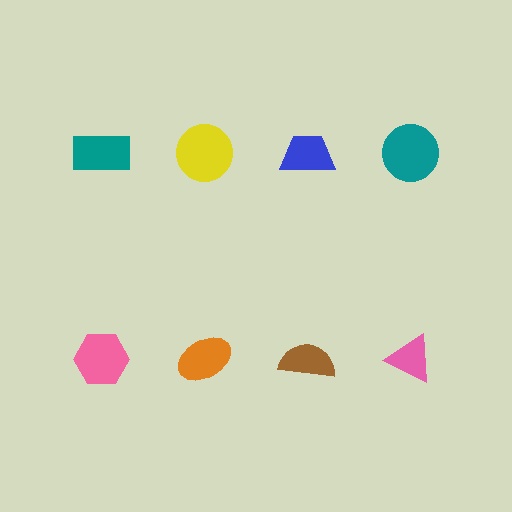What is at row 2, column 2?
An orange ellipse.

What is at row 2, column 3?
A brown semicircle.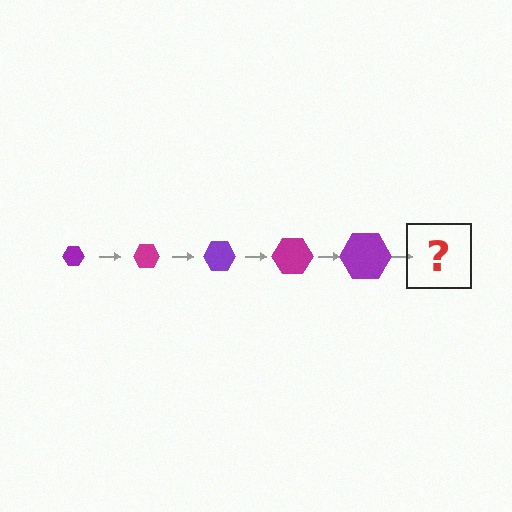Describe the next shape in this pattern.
It should be a magenta hexagon, larger than the previous one.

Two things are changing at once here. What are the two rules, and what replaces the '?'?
The two rules are that the hexagon grows larger each step and the color cycles through purple and magenta. The '?' should be a magenta hexagon, larger than the previous one.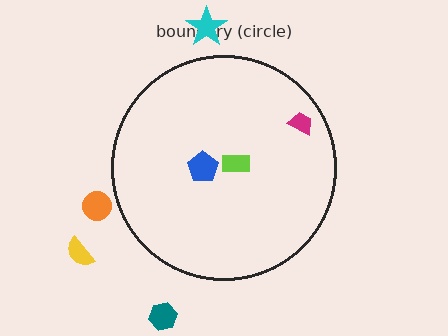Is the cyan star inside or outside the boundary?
Outside.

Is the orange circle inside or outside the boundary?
Outside.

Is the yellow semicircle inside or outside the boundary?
Outside.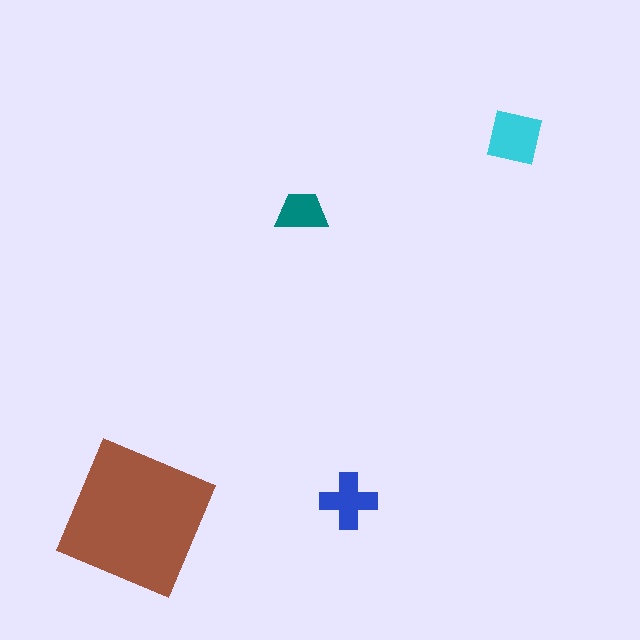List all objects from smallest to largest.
The teal trapezoid, the blue cross, the cyan square, the brown square.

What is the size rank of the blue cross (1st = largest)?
3rd.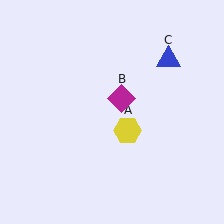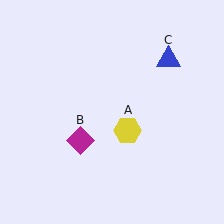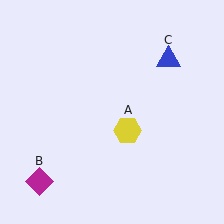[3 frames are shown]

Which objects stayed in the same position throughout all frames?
Yellow hexagon (object A) and blue triangle (object C) remained stationary.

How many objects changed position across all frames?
1 object changed position: magenta diamond (object B).